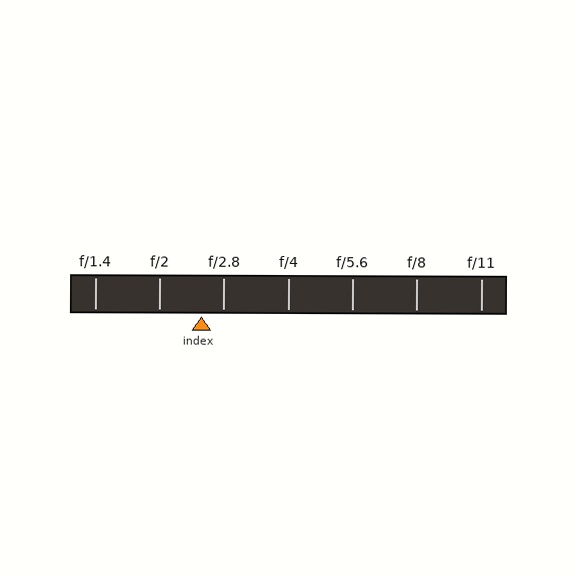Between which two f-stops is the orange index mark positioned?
The index mark is between f/2 and f/2.8.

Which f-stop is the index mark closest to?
The index mark is closest to f/2.8.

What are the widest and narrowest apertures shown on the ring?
The widest aperture shown is f/1.4 and the narrowest is f/11.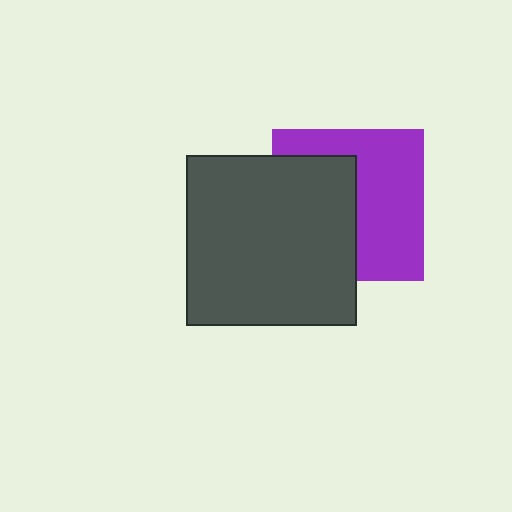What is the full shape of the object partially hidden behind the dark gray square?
The partially hidden object is a purple square.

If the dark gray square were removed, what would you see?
You would see the complete purple square.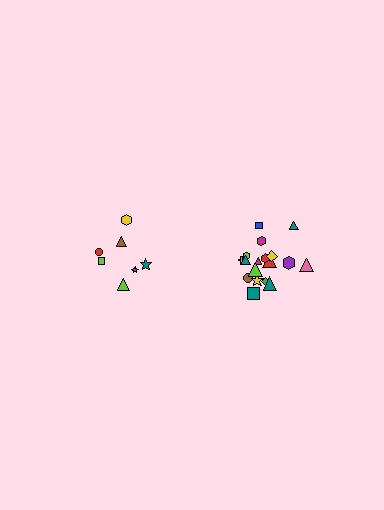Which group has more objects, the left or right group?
The right group.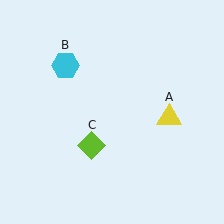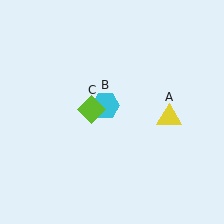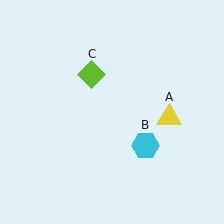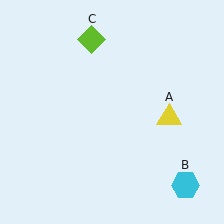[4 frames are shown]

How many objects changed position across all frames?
2 objects changed position: cyan hexagon (object B), lime diamond (object C).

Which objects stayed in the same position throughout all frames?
Yellow triangle (object A) remained stationary.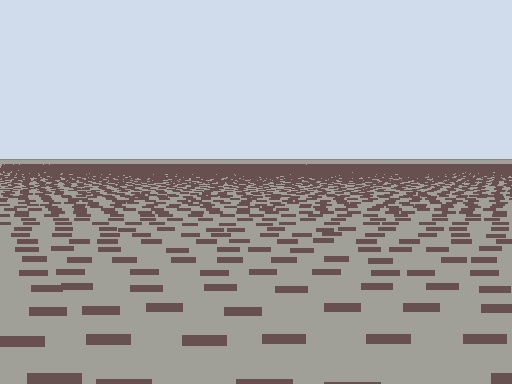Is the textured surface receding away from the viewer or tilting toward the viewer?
The surface is receding away from the viewer. Texture elements get smaller and denser toward the top.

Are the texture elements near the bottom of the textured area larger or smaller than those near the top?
Larger. Near the bottom, elements are closer to the viewer and appear at a bigger on-screen size.